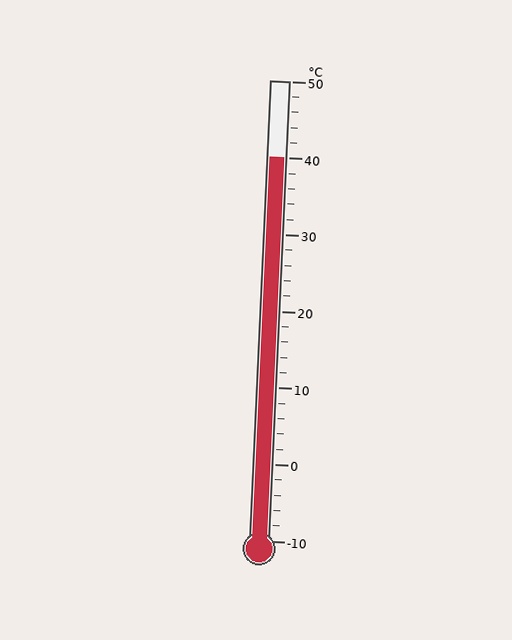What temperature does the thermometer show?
The thermometer shows approximately 40°C.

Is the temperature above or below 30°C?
The temperature is above 30°C.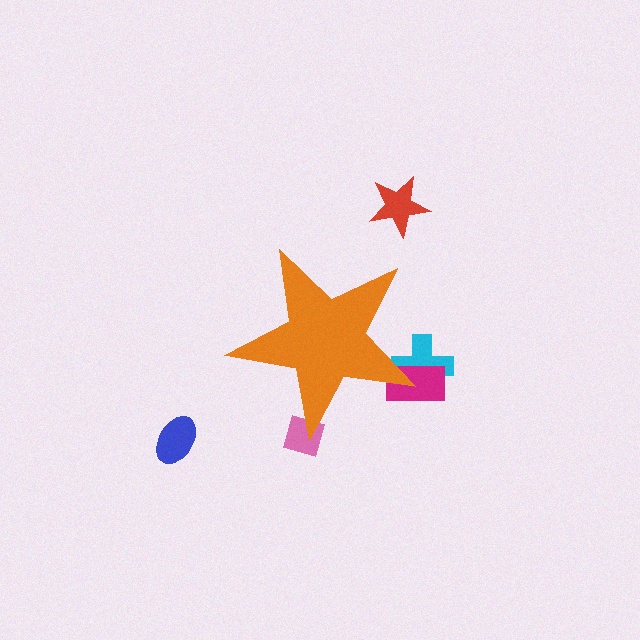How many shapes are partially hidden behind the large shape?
3 shapes are partially hidden.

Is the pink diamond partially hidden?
Yes, the pink diamond is partially hidden behind the orange star.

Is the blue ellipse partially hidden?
No, the blue ellipse is fully visible.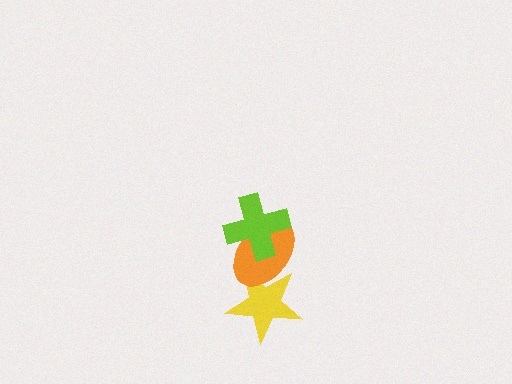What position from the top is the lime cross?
The lime cross is 1st from the top.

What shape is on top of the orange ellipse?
The lime cross is on top of the orange ellipse.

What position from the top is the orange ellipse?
The orange ellipse is 2nd from the top.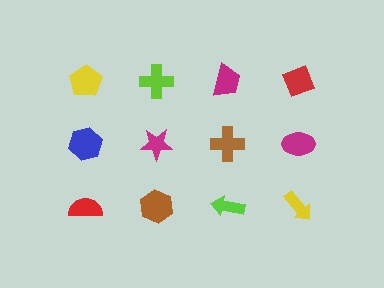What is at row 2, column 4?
A magenta ellipse.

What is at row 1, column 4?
A red diamond.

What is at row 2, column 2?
A magenta star.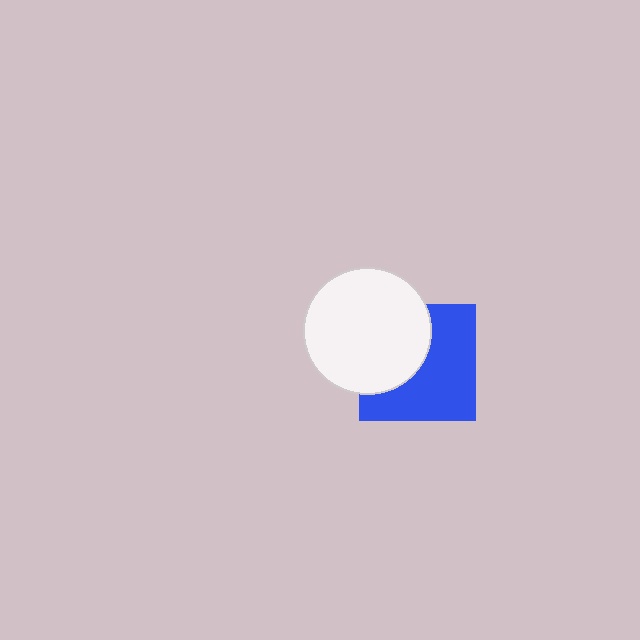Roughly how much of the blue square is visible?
About half of it is visible (roughly 58%).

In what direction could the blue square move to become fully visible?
The blue square could move right. That would shift it out from behind the white circle entirely.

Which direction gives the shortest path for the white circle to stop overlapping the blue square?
Moving left gives the shortest separation.